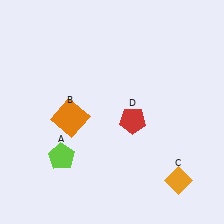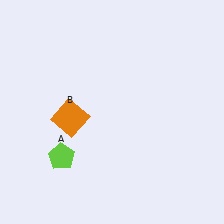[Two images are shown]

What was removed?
The orange diamond (C), the red pentagon (D) were removed in Image 2.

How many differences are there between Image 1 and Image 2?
There are 2 differences between the two images.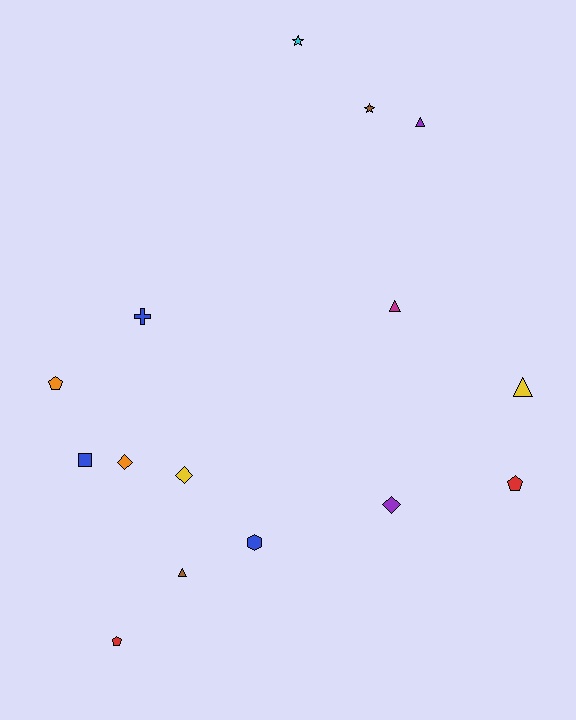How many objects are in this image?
There are 15 objects.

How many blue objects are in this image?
There are 3 blue objects.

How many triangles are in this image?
There are 4 triangles.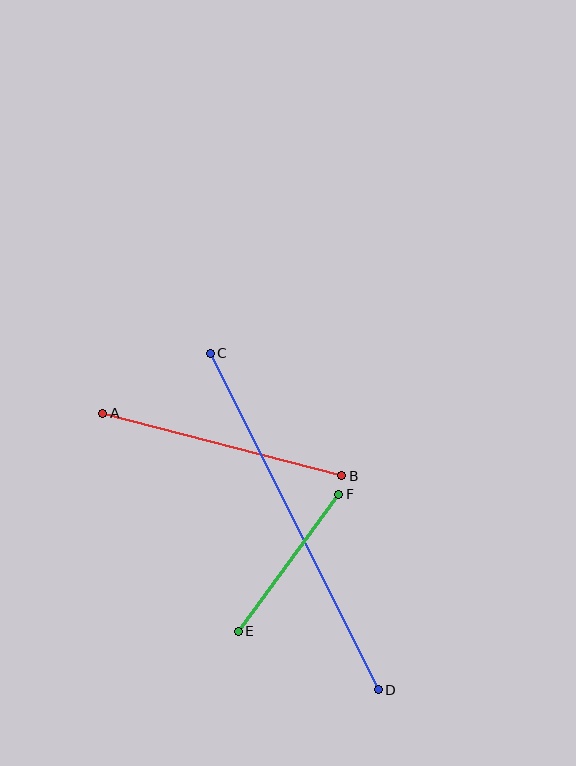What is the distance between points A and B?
The distance is approximately 247 pixels.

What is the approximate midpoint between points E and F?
The midpoint is at approximately (289, 563) pixels.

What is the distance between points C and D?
The distance is approximately 376 pixels.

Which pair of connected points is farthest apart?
Points C and D are farthest apart.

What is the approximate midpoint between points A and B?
The midpoint is at approximately (222, 444) pixels.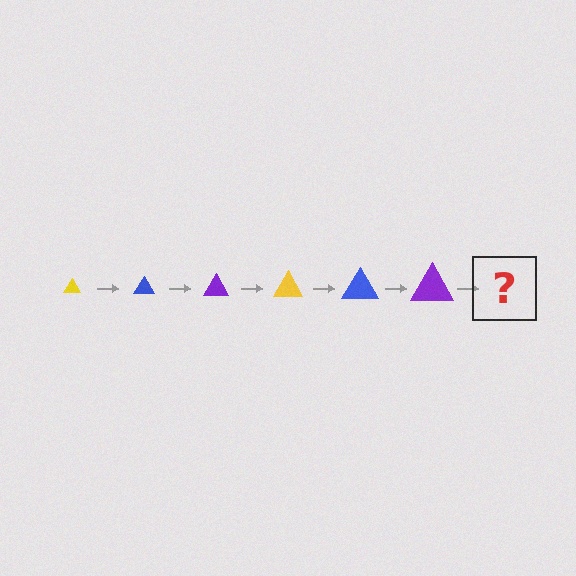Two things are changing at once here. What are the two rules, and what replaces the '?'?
The two rules are that the triangle grows larger each step and the color cycles through yellow, blue, and purple. The '?' should be a yellow triangle, larger than the previous one.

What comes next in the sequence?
The next element should be a yellow triangle, larger than the previous one.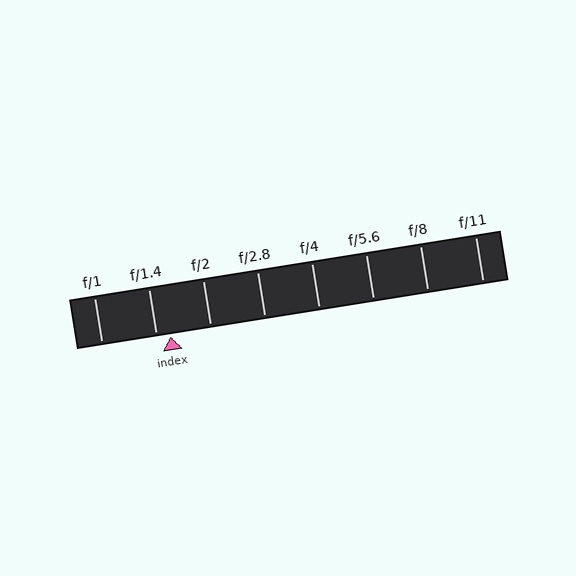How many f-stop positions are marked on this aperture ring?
There are 8 f-stop positions marked.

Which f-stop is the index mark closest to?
The index mark is closest to f/1.4.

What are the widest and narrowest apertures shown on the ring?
The widest aperture shown is f/1 and the narrowest is f/11.